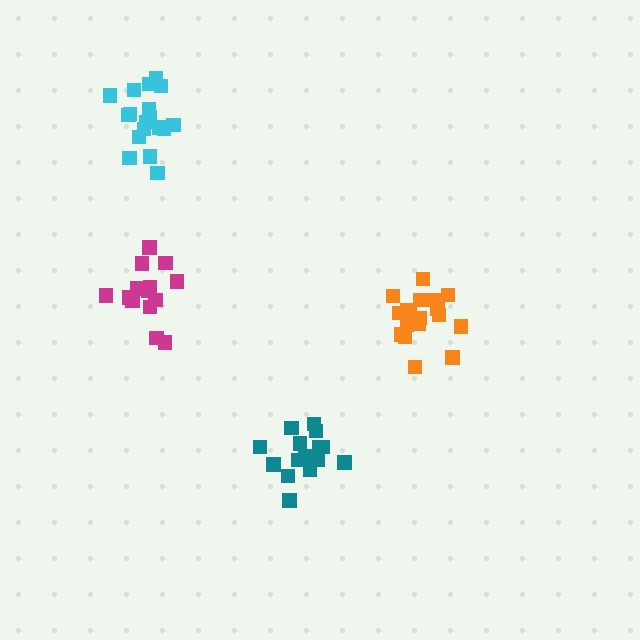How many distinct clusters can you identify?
There are 4 distinct clusters.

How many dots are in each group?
Group 1: 20 dots, Group 2: 15 dots, Group 3: 15 dots, Group 4: 18 dots (68 total).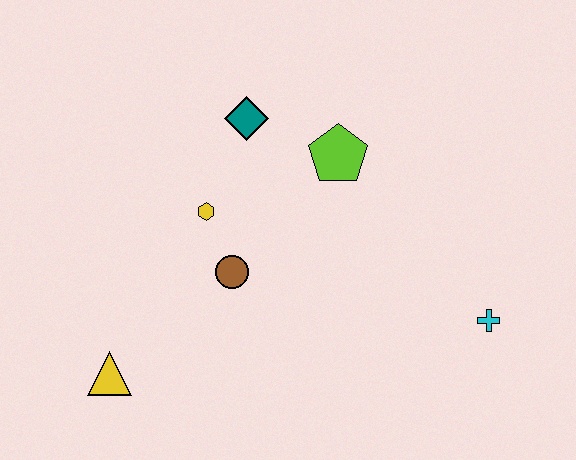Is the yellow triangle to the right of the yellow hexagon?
No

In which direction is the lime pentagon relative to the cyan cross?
The lime pentagon is above the cyan cross.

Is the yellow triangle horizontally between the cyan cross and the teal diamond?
No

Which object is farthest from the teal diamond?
The cyan cross is farthest from the teal diamond.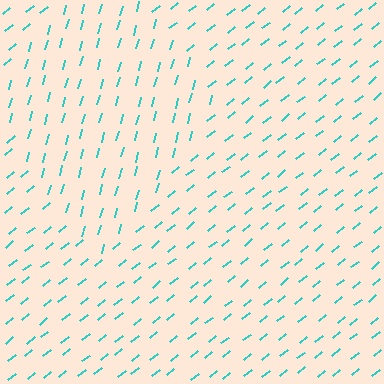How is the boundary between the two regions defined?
The boundary is defined purely by a change in line orientation (approximately 36 degrees difference). All lines are the same color and thickness.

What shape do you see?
I see a diamond.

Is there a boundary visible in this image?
Yes, there is a texture boundary formed by a change in line orientation.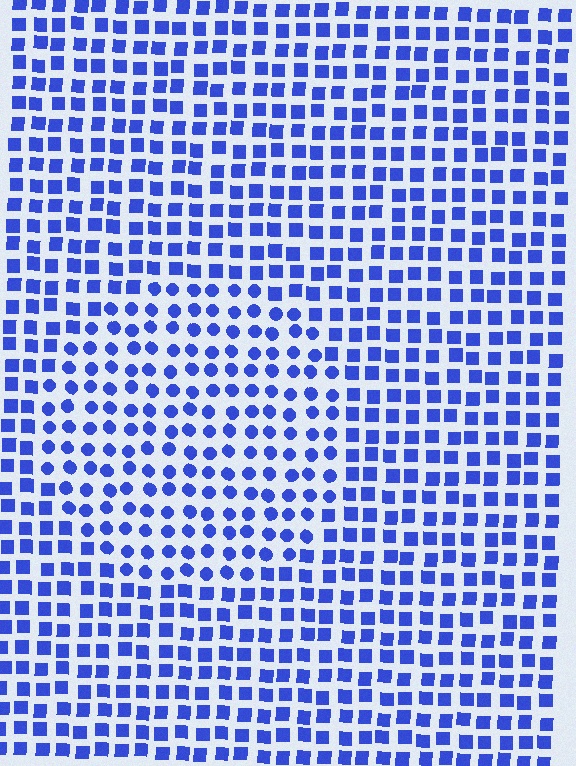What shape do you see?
I see a circle.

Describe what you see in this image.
The image is filled with small blue elements arranged in a uniform grid. A circle-shaped region contains circles, while the surrounding area contains squares. The boundary is defined purely by the change in element shape.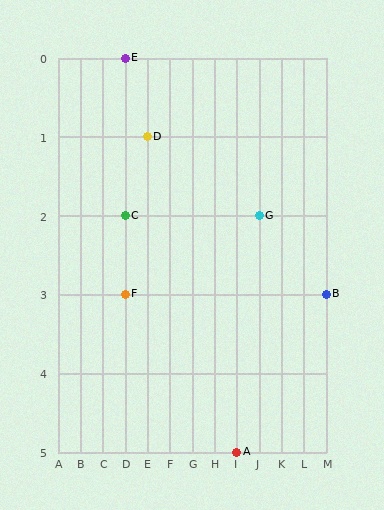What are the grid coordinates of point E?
Point E is at grid coordinates (D, 0).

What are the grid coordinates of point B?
Point B is at grid coordinates (M, 3).